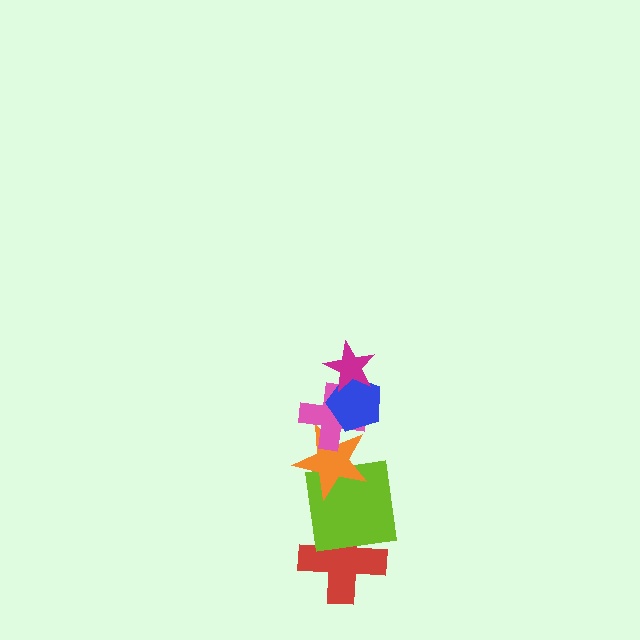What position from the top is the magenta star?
The magenta star is 1st from the top.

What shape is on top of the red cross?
The lime square is on top of the red cross.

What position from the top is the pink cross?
The pink cross is 3rd from the top.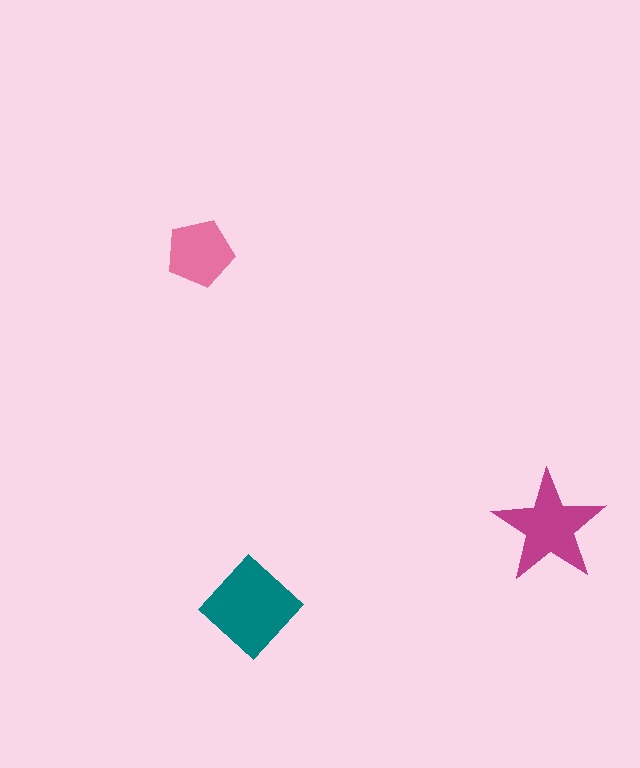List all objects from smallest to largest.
The pink pentagon, the magenta star, the teal diamond.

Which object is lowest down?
The teal diamond is bottommost.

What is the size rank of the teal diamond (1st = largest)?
1st.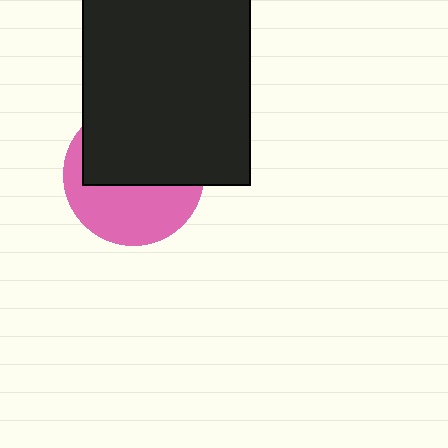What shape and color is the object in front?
The object in front is a black rectangle.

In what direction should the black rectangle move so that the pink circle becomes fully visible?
The black rectangle should move up. That is the shortest direction to clear the overlap and leave the pink circle fully visible.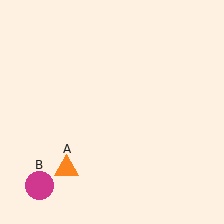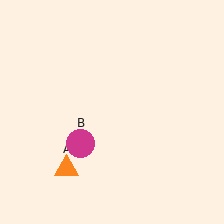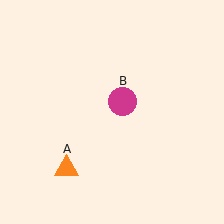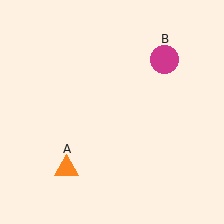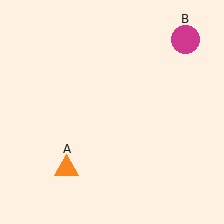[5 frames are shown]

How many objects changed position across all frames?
1 object changed position: magenta circle (object B).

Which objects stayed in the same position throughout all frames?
Orange triangle (object A) remained stationary.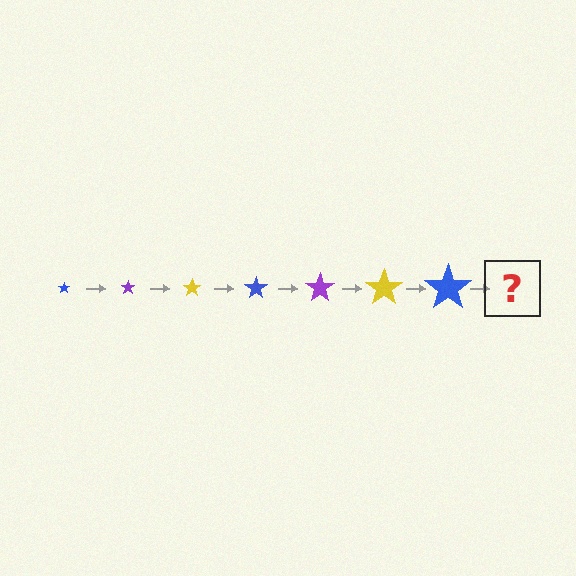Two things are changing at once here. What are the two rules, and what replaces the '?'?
The two rules are that the star grows larger each step and the color cycles through blue, purple, and yellow. The '?' should be a purple star, larger than the previous one.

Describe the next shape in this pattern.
It should be a purple star, larger than the previous one.